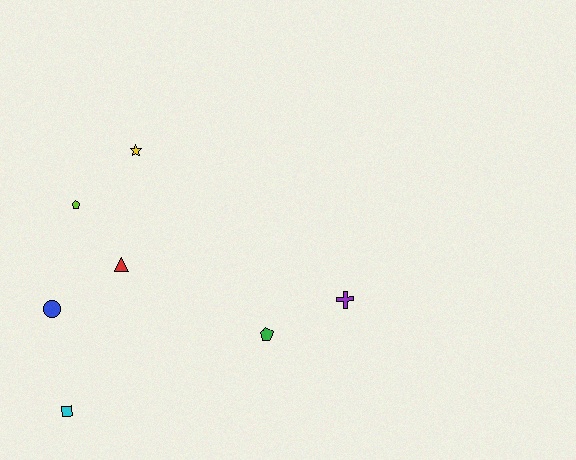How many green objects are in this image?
There is 1 green object.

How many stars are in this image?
There is 1 star.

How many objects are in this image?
There are 7 objects.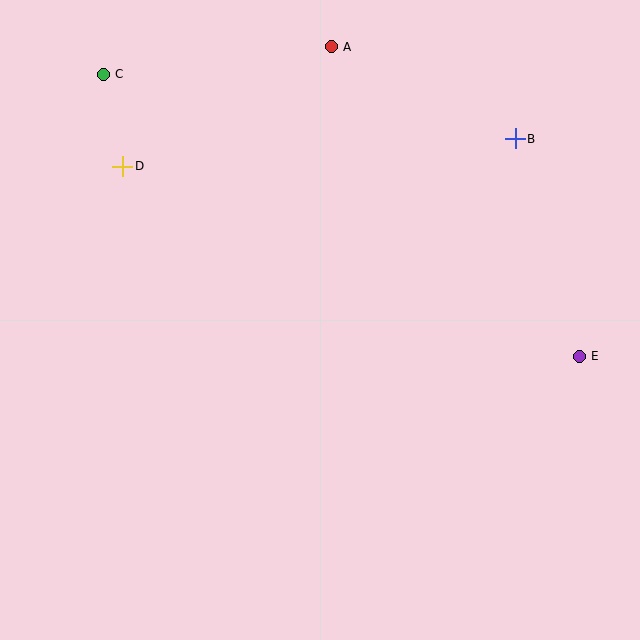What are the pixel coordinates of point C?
Point C is at (103, 74).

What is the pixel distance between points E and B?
The distance between E and B is 227 pixels.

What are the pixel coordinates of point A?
Point A is at (331, 47).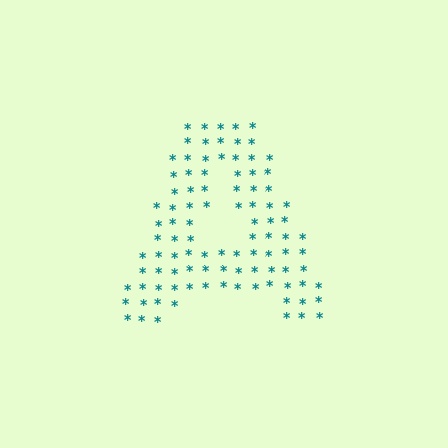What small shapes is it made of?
It is made of small asterisks.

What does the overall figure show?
The overall figure shows the letter A.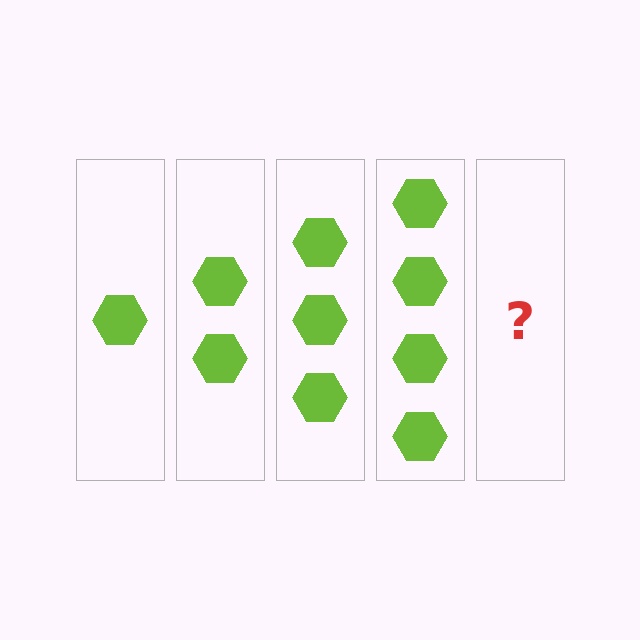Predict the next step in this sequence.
The next step is 5 hexagons.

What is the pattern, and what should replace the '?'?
The pattern is that each step adds one more hexagon. The '?' should be 5 hexagons.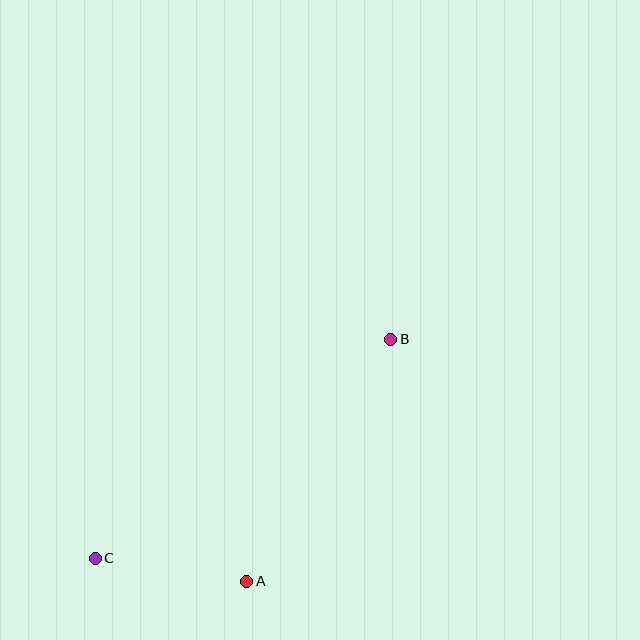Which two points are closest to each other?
Points A and C are closest to each other.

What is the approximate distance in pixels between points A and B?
The distance between A and B is approximately 282 pixels.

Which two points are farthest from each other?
Points B and C are farthest from each other.